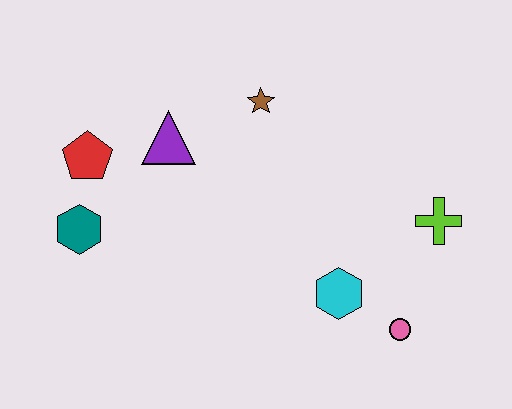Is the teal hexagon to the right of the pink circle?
No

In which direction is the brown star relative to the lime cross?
The brown star is to the left of the lime cross.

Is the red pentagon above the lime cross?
Yes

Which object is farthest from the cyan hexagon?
The red pentagon is farthest from the cyan hexagon.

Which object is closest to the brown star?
The purple triangle is closest to the brown star.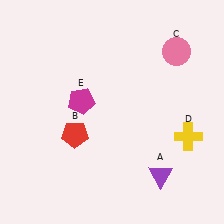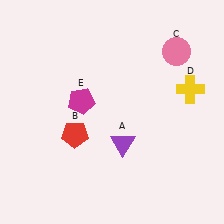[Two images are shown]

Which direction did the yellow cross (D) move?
The yellow cross (D) moved up.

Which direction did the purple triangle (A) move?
The purple triangle (A) moved left.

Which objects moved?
The objects that moved are: the purple triangle (A), the yellow cross (D).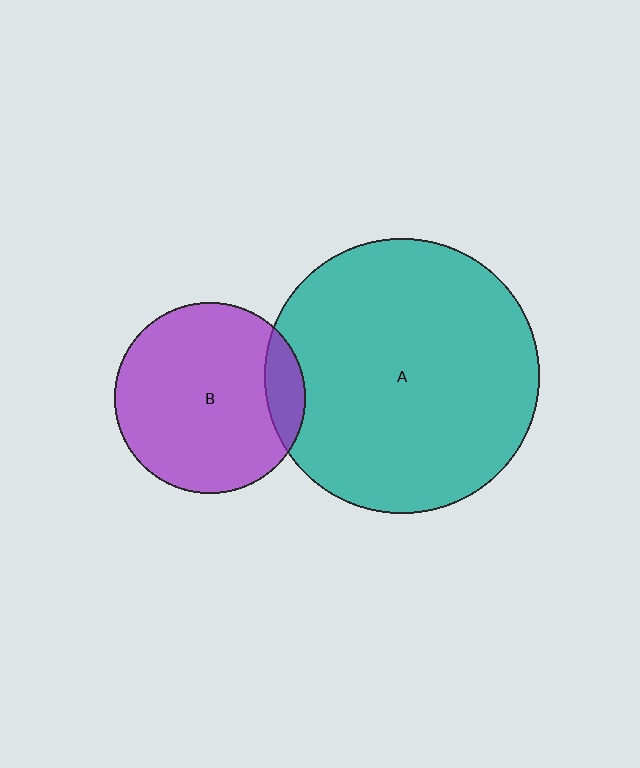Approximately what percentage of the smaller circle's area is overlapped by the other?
Approximately 10%.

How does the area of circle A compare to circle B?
Approximately 2.1 times.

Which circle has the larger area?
Circle A (teal).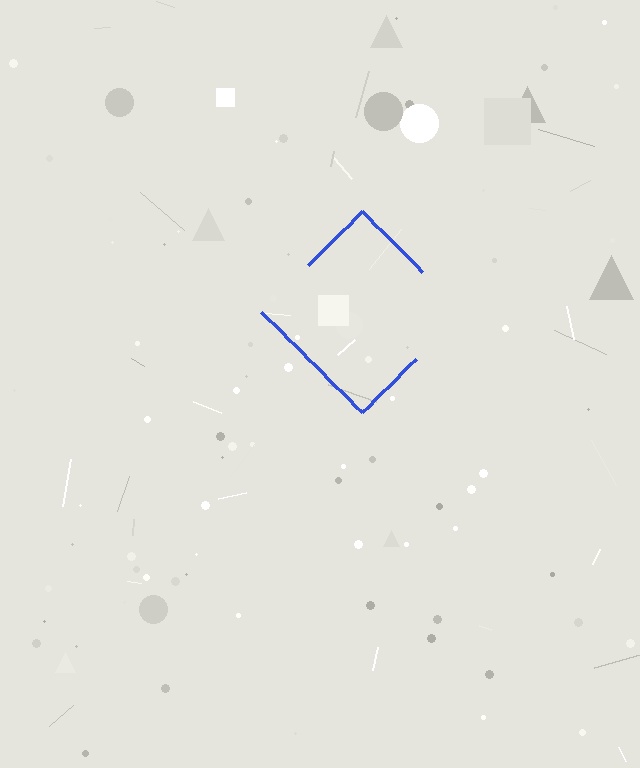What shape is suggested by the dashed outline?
The dashed outline suggests a diamond.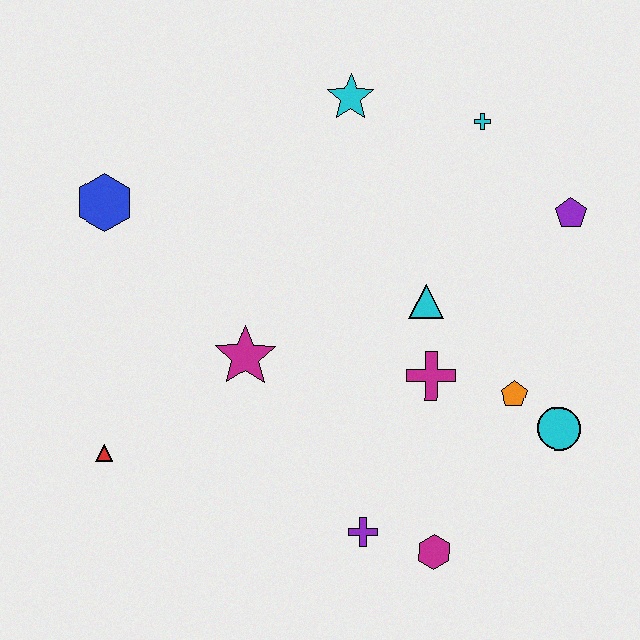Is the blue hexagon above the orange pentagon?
Yes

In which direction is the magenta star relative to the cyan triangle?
The magenta star is to the left of the cyan triangle.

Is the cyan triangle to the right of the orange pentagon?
No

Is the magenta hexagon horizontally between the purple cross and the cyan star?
No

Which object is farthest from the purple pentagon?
The red triangle is farthest from the purple pentagon.